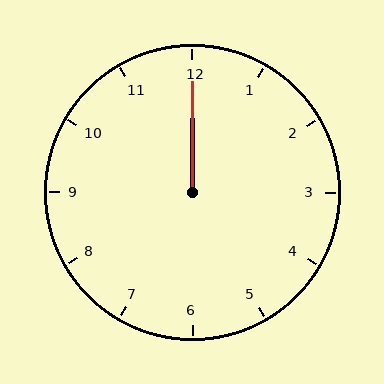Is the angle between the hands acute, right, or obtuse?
It is acute.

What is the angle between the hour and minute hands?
Approximately 0 degrees.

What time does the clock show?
12:00.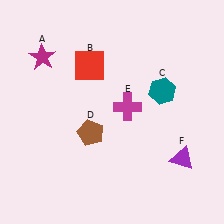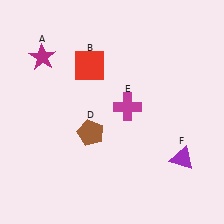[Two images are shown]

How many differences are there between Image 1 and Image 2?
There is 1 difference between the two images.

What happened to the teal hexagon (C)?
The teal hexagon (C) was removed in Image 2. It was in the top-right area of Image 1.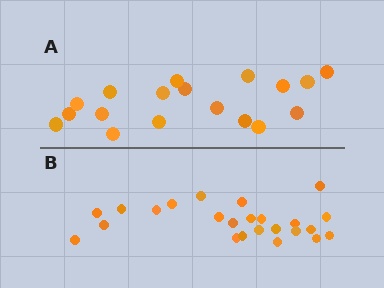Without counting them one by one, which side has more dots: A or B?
Region B (the bottom region) has more dots.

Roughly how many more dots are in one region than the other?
Region B has about 6 more dots than region A.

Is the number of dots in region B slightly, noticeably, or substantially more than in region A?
Region B has noticeably more, but not dramatically so. The ratio is roughly 1.3 to 1.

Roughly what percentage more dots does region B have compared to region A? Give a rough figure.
About 35% more.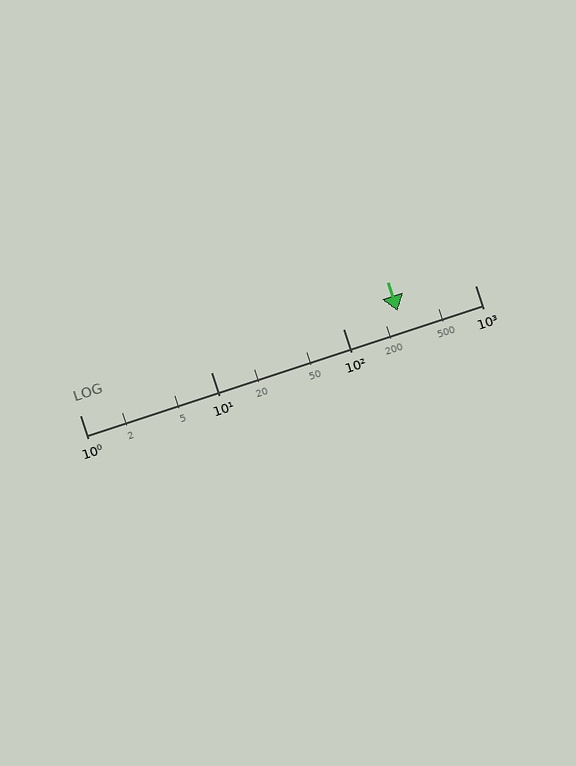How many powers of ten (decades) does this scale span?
The scale spans 3 decades, from 1 to 1000.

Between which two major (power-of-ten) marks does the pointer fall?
The pointer is between 100 and 1000.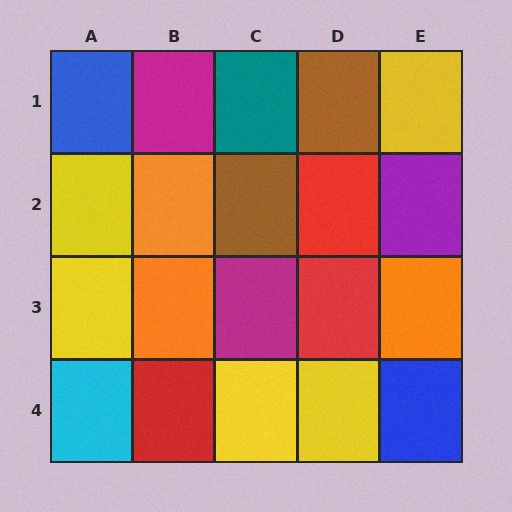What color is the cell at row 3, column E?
Orange.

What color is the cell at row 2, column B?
Orange.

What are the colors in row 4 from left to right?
Cyan, red, yellow, yellow, blue.